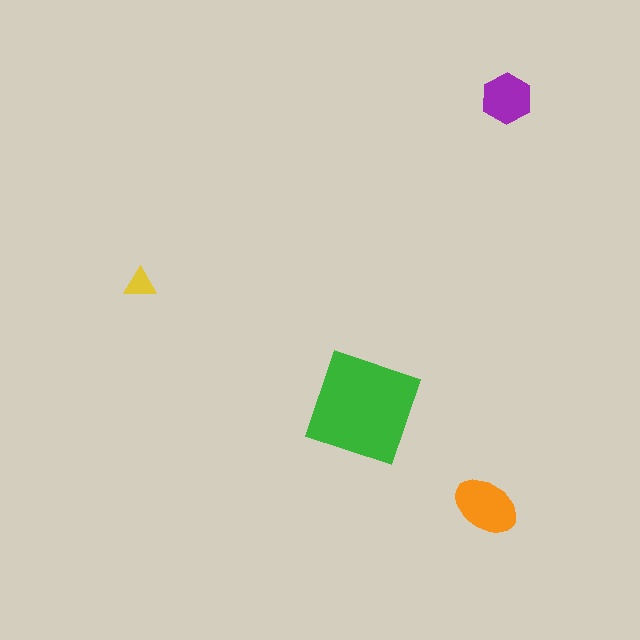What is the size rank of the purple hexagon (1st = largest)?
3rd.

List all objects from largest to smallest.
The green square, the orange ellipse, the purple hexagon, the yellow triangle.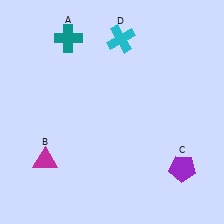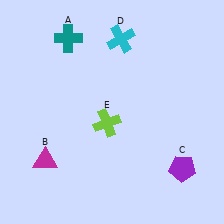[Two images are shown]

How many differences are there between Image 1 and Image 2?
There is 1 difference between the two images.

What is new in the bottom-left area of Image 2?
A lime cross (E) was added in the bottom-left area of Image 2.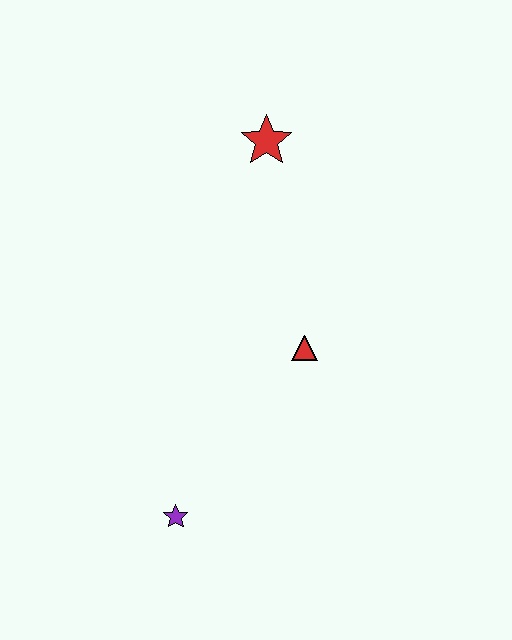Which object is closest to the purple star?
The red triangle is closest to the purple star.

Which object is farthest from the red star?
The purple star is farthest from the red star.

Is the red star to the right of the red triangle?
No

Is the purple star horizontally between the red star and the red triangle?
No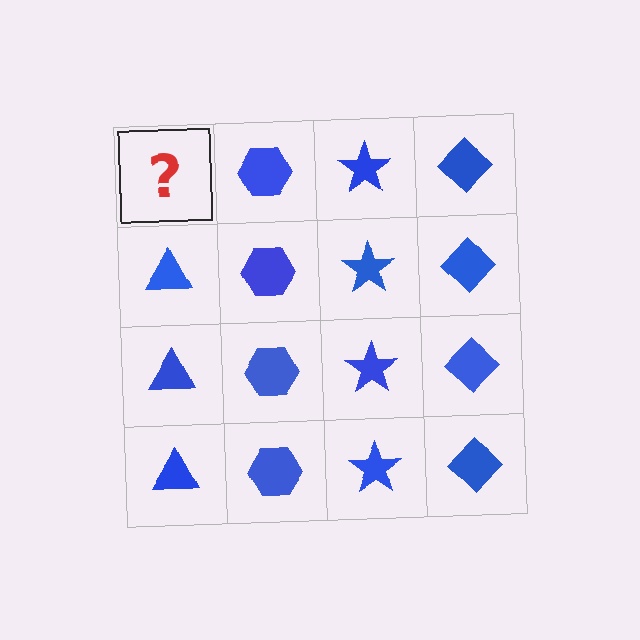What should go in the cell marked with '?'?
The missing cell should contain a blue triangle.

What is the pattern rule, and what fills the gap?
The rule is that each column has a consistent shape. The gap should be filled with a blue triangle.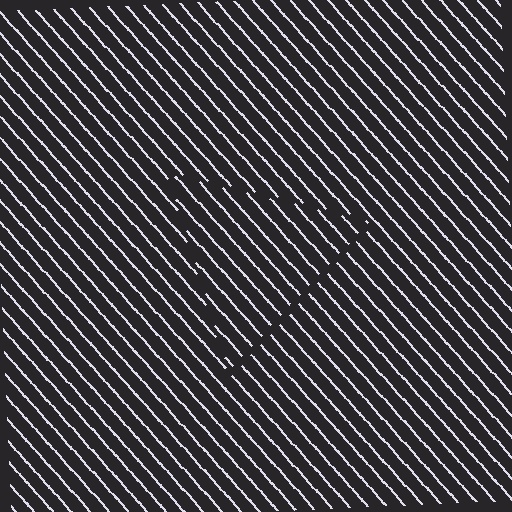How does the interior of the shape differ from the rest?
The interior of the shape contains the same grating, shifted by half a period — the contour is defined by the phase discontinuity where line-ends from the inner and outer gratings abut.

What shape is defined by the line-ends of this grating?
An illusory triangle. The interior of the shape contains the same grating, shifted by half a period — the contour is defined by the phase discontinuity where line-ends from the inner and outer gratings abut.